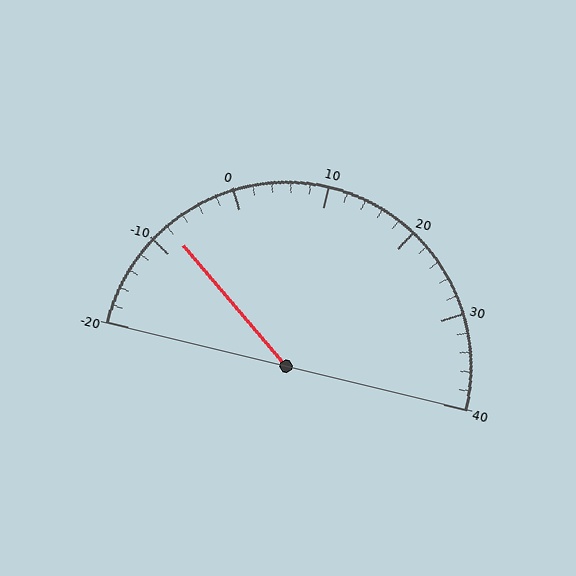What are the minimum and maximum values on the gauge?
The gauge ranges from -20 to 40.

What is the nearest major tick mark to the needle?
The nearest major tick mark is -10.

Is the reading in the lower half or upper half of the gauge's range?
The reading is in the lower half of the range (-20 to 40).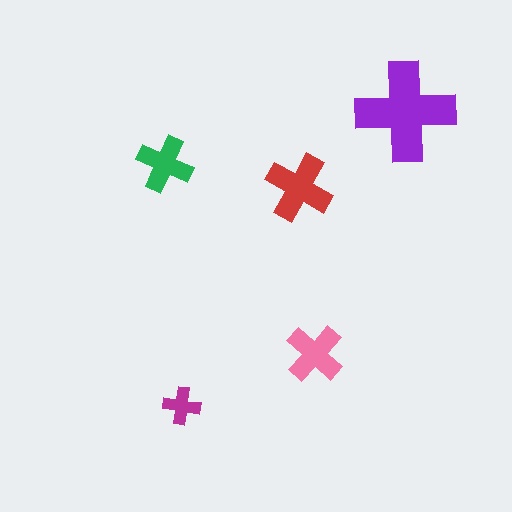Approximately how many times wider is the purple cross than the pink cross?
About 1.5 times wider.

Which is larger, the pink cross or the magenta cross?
The pink one.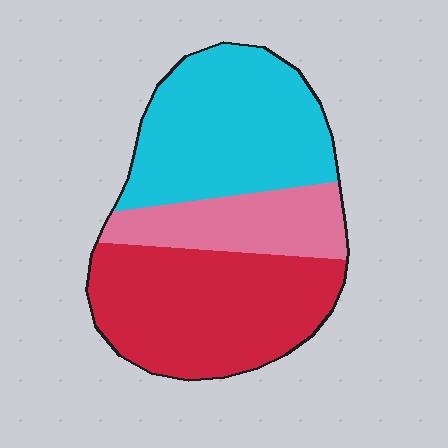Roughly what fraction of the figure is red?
Red covers roughly 40% of the figure.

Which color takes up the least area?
Pink, at roughly 20%.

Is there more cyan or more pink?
Cyan.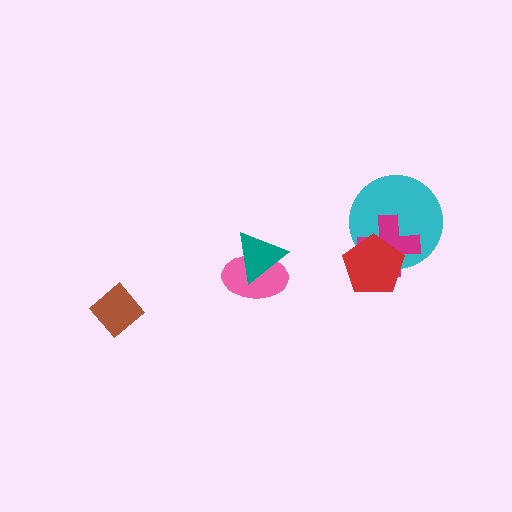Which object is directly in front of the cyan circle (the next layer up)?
The magenta cross is directly in front of the cyan circle.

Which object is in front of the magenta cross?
The red pentagon is in front of the magenta cross.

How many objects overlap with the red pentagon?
2 objects overlap with the red pentagon.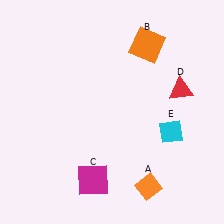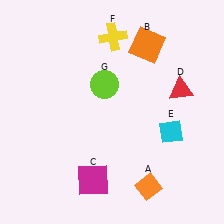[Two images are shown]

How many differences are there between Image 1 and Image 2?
There are 2 differences between the two images.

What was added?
A yellow cross (F), a lime circle (G) were added in Image 2.